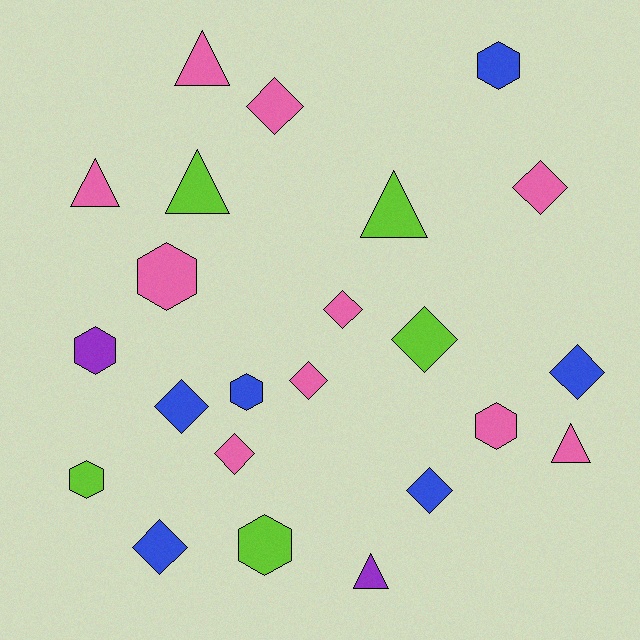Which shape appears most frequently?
Diamond, with 10 objects.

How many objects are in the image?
There are 23 objects.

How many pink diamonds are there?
There are 5 pink diamonds.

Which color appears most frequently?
Pink, with 10 objects.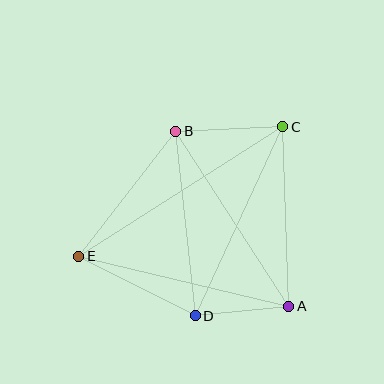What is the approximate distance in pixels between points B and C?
The distance between B and C is approximately 107 pixels.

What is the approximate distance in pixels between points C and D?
The distance between C and D is approximately 208 pixels.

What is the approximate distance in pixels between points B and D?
The distance between B and D is approximately 186 pixels.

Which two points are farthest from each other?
Points C and E are farthest from each other.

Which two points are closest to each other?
Points A and D are closest to each other.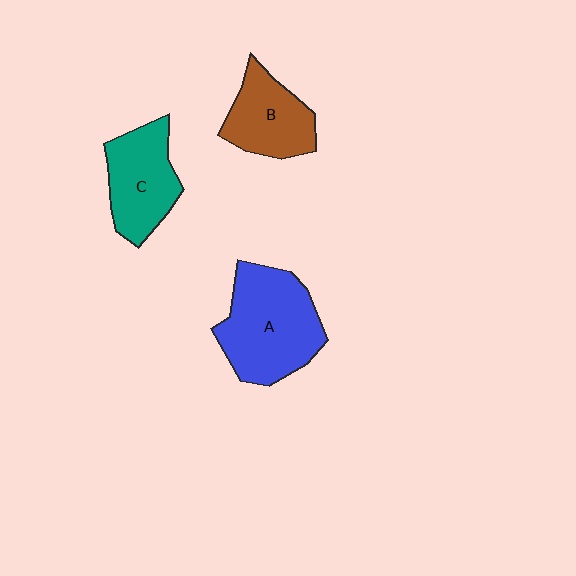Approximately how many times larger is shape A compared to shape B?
Approximately 1.6 times.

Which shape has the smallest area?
Shape B (brown).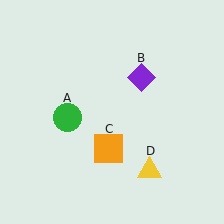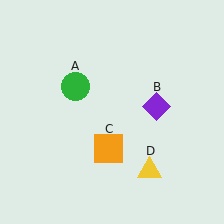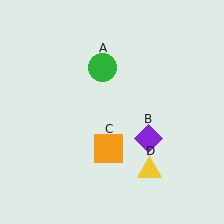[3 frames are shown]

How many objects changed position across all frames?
2 objects changed position: green circle (object A), purple diamond (object B).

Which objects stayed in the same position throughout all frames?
Orange square (object C) and yellow triangle (object D) remained stationary.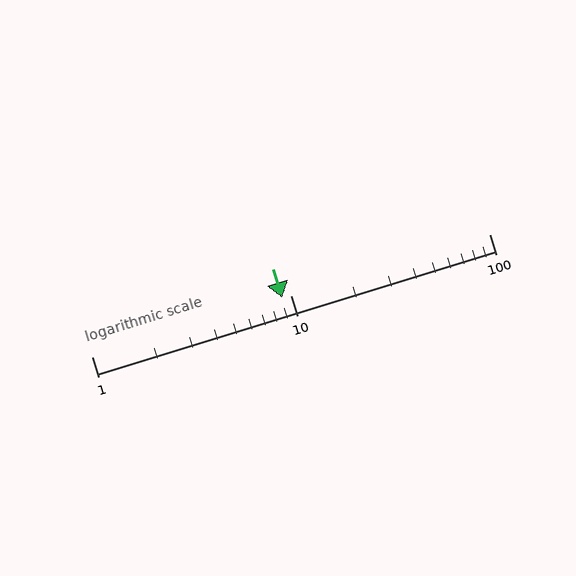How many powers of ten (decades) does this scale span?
The scale spans 2 decades, from 1 to 100.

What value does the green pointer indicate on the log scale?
The pointer indicates approximately 9.1.